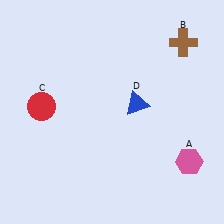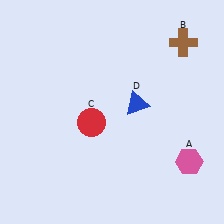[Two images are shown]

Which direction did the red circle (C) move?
The red circle (C) moved right.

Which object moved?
The red circle (C) moved right.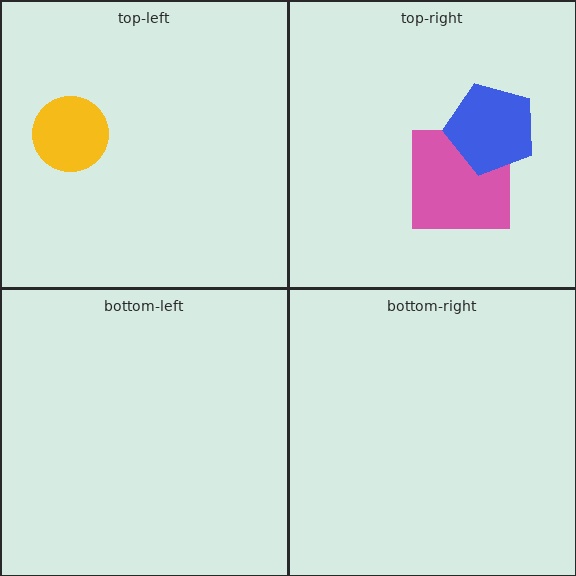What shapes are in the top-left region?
The yellow circle.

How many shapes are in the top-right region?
2.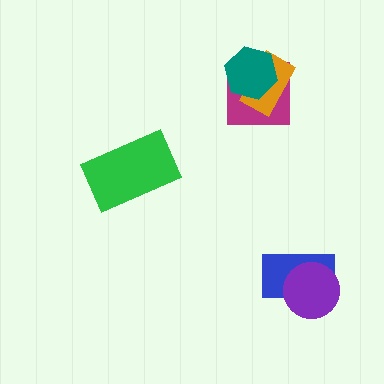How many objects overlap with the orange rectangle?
2 objects overlap with the orange rectangle.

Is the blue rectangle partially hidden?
Yes, it is partially covered by another shape.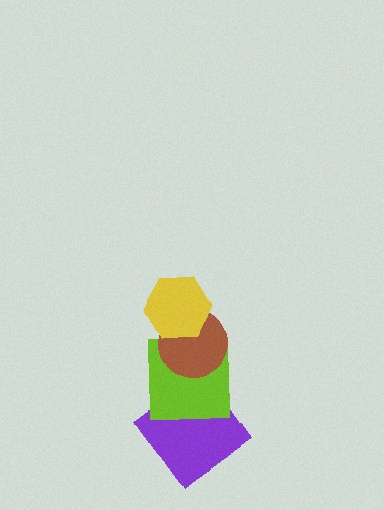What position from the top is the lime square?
The lime square is 3rd from the top.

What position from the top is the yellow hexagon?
The yellow hexagon is 1st from the top.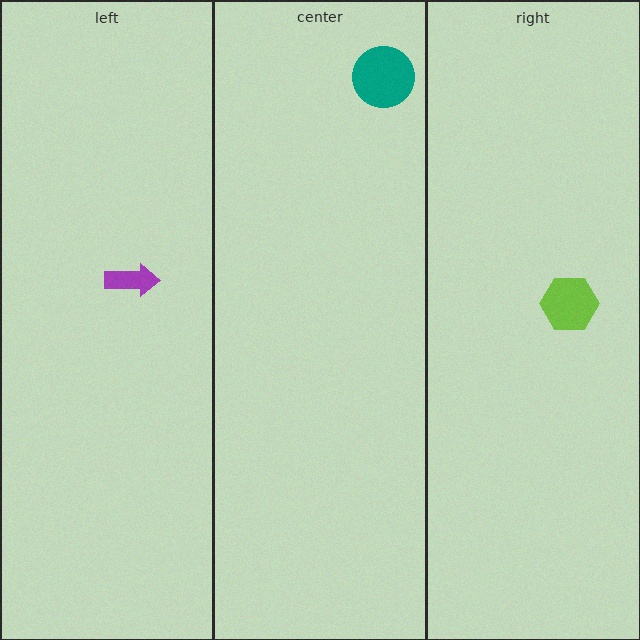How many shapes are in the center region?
1.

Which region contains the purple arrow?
The left region.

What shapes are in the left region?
The purple arrow.